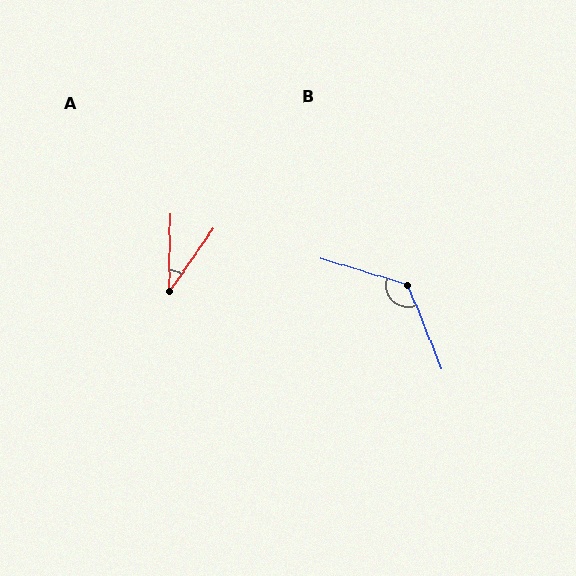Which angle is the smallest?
A, at approximately 34 degrees.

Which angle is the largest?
B, at approximately 129 degrees.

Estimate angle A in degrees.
Approximately 34 degrees.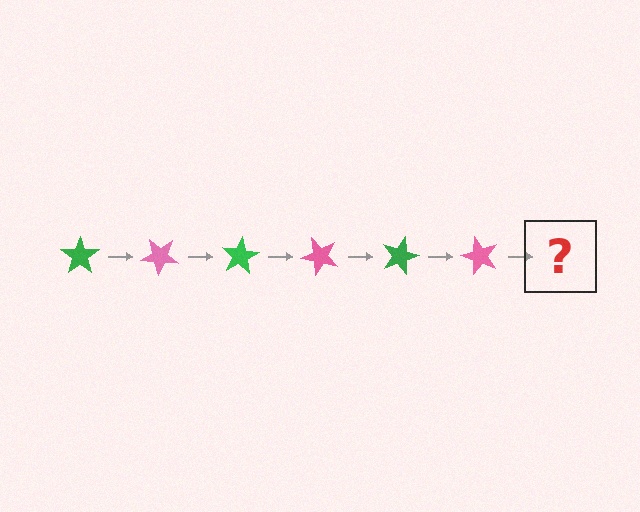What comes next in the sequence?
The next element should be a green star, rotated 240 degrees from the start.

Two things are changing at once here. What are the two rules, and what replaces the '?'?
The two rules are that it rotates 40 degrees each step and the color cycles through green and pink. The '?' should be a green star, rotated 240 degrees from the start.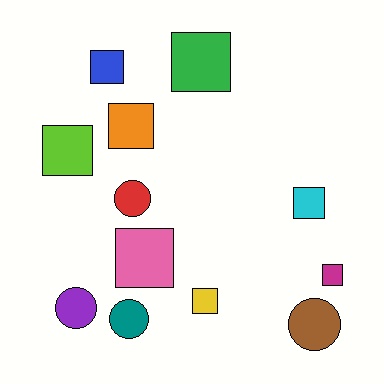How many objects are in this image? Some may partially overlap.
There are 12 objects.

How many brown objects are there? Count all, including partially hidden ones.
There is 1 brown object.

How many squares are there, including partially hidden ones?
There are 8 squares.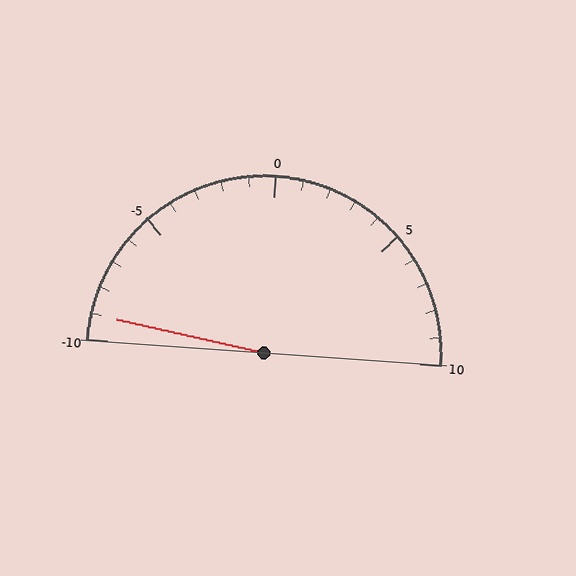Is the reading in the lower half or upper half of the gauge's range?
The reading is in the lower half of the range (-10 to 10).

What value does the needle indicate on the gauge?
The needle indicates approximately -9.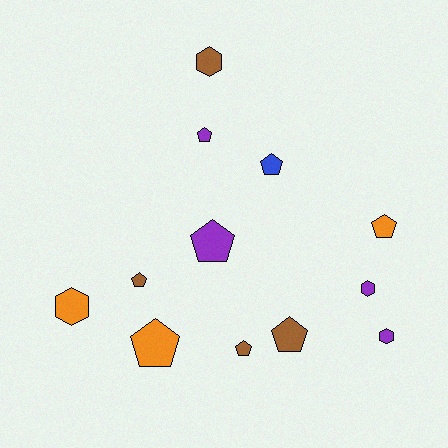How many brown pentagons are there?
There are 3 brown pentagons.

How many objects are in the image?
There are 12 objects.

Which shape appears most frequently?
Pentagon, with 8 objects.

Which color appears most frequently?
Brown, with 4 objects.